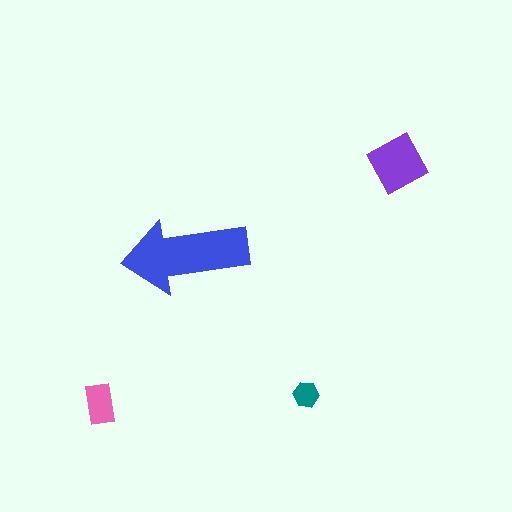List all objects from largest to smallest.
The blue arrow, the purple diamond, the pink rectangle, the teal hexagon.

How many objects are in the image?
There are 4 objects in the image.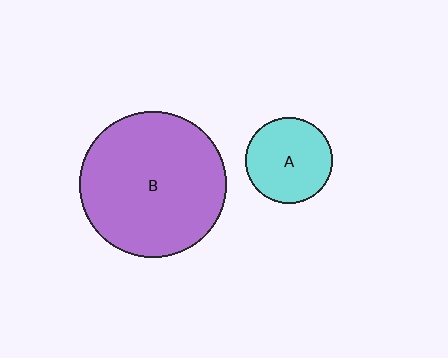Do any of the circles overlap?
No, none of the circles overlap.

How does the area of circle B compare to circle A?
Approximately 2.9 times.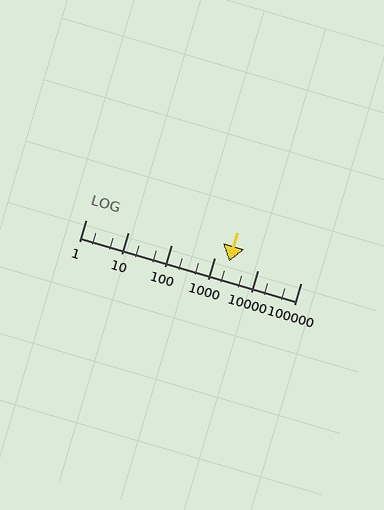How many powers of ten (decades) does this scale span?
The scale spans 5 decades, from 1 to 100000.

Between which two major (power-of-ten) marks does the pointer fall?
The pointer is between 1000 and 10000.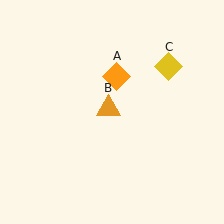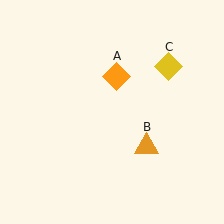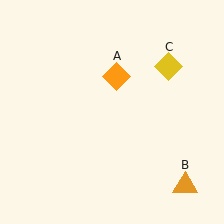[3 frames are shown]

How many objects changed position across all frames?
1 object changed position: orange triangle (object B).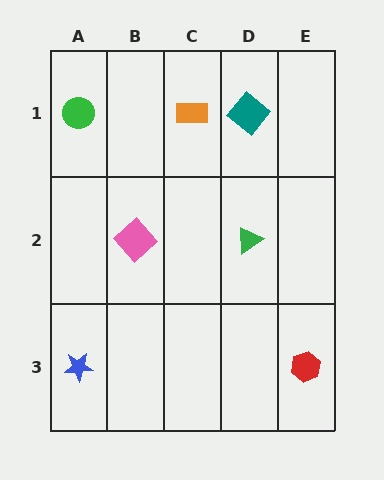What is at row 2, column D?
A green triangle.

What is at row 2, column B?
A pink diamond.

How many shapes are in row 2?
2 shapes.